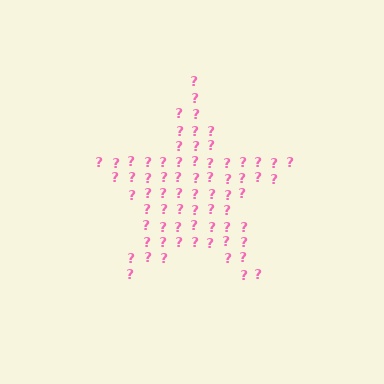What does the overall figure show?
The overall figure shows a star.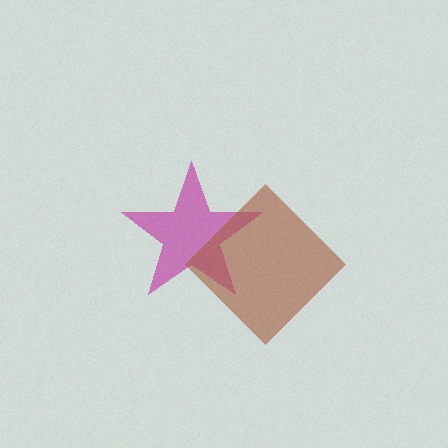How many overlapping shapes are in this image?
There are 2 overlapping shapes in the image.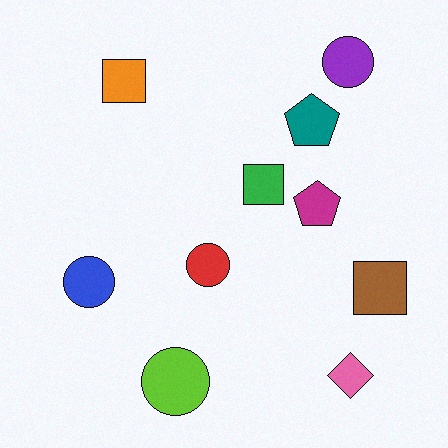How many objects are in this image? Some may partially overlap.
There are 10 objects.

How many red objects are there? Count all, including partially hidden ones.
There is 1 red object.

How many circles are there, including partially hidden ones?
There are 4 circles.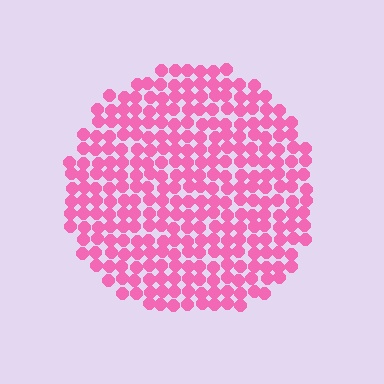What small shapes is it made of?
It is made of small circles.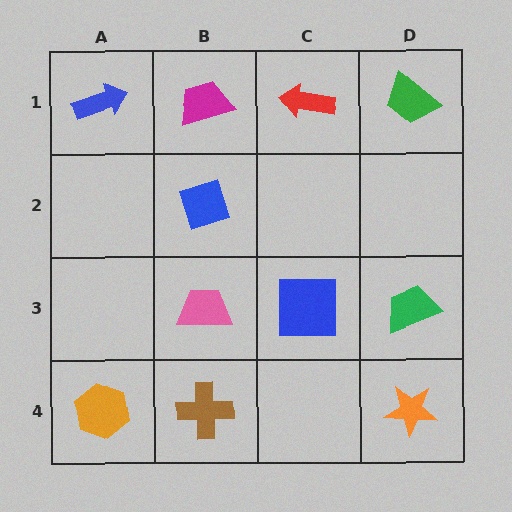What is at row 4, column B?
A brown cross.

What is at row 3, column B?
A pink trapezoid.